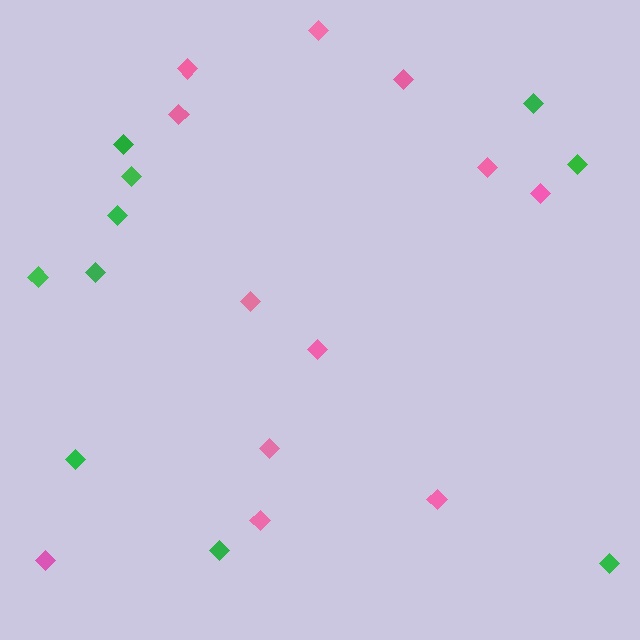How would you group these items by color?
There are 2 groups: one group of green diamonds (10) and one group of pink diamonds (12).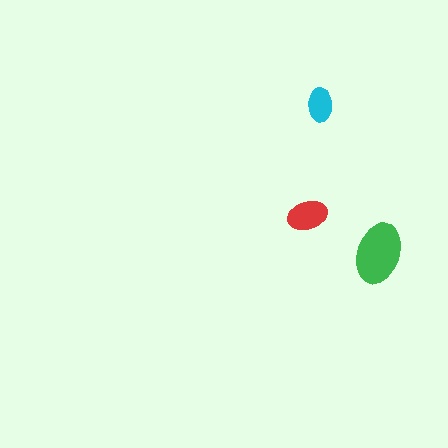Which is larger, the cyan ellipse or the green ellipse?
The green one.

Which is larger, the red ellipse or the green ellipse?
The green one.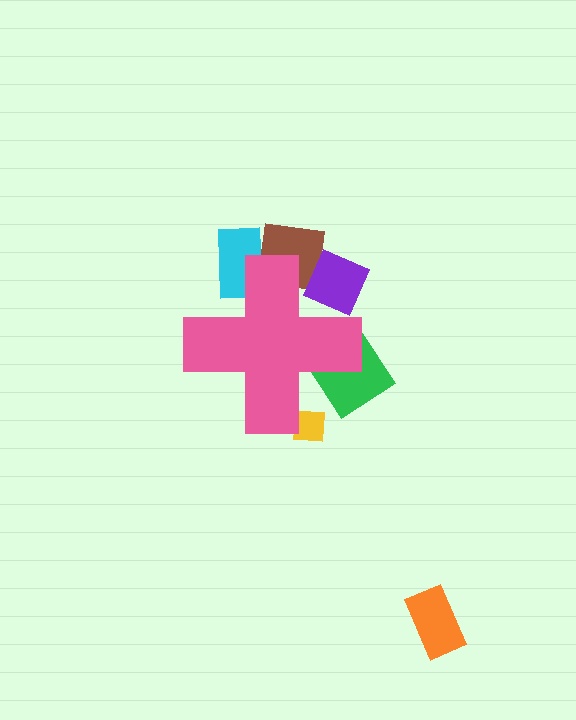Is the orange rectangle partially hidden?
No, the orange rectangle is fully visible.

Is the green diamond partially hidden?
Yes, the green diamond is partially hidden behind the pink cross.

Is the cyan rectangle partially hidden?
Yes, the cyan rectangle is partially hidden behind the pink cross.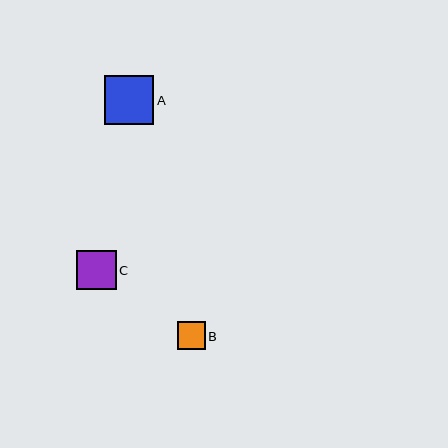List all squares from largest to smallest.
From largest to smallest: A, C, B.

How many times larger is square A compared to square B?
Square A is approximately 1.8 times the size of square B.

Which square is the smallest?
Square B is the smallest with a size of approximately 28 pixels.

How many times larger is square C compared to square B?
Square C is approximately 1.4 times the size of square B.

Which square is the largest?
Square A is the largest with a size of approximately 49 pixels.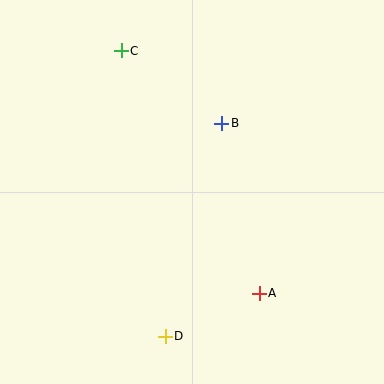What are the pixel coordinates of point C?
Point C is at (121, 51).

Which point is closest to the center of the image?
Point B at (222, 123) is closest to the center.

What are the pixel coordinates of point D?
Point D is at (165, 336).